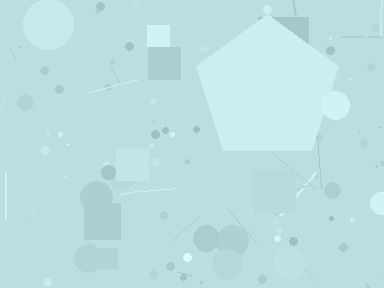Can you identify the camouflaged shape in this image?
The camouflaged shape is a pentagon.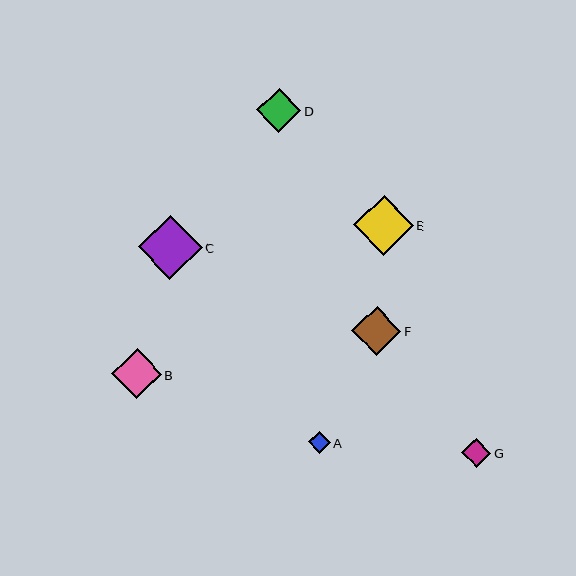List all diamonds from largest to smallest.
From largest to smallest: C, E, B, F, D, G, A.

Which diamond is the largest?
Diamond C is the largest with a size of approximately 64 pixels.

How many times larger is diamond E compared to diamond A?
Diamond E is approximately 2.8 times the size of diamond A.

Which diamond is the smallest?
Diamond A is the smallest with a size of approximately 21 pixels.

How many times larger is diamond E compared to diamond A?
Diamond E is approximately 2.8 times the size of diamond A.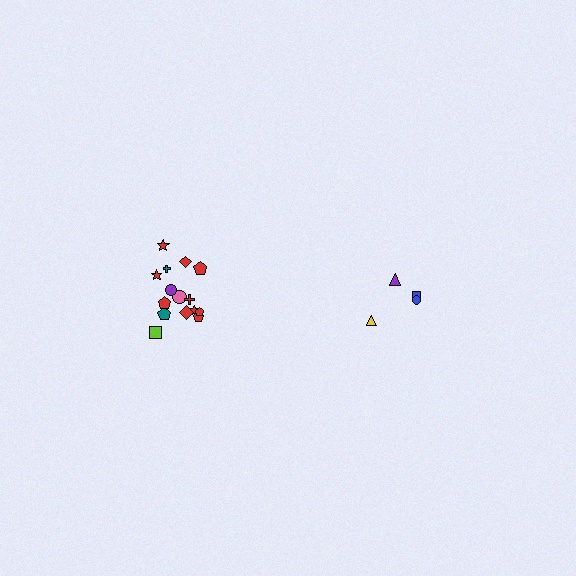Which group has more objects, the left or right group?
The left group.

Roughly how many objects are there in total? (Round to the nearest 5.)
Roughly 20 objects in total.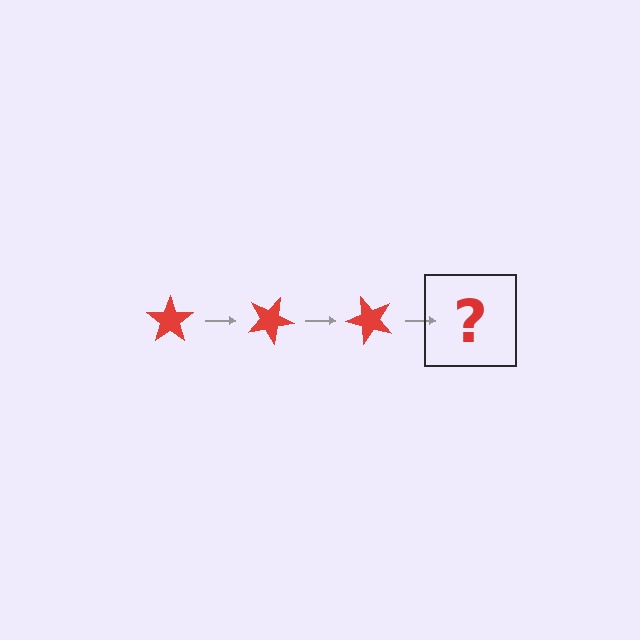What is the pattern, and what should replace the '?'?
The pattern is that the star rotates 25 degrees each step. The '?' should be a red star rotated 75 degrees.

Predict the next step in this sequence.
The next step is a red star rotated 75 degrees.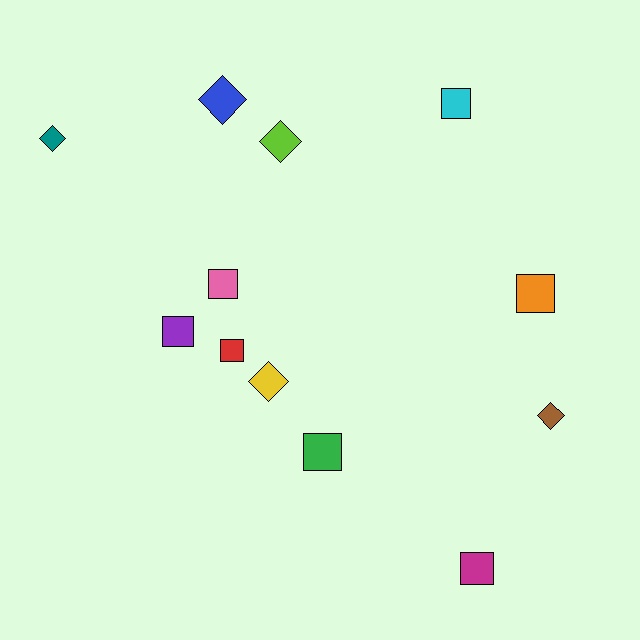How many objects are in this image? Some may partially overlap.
There are 12 objects.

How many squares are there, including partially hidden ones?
There are 7 squares.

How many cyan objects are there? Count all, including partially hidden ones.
There is 1 cyan object.